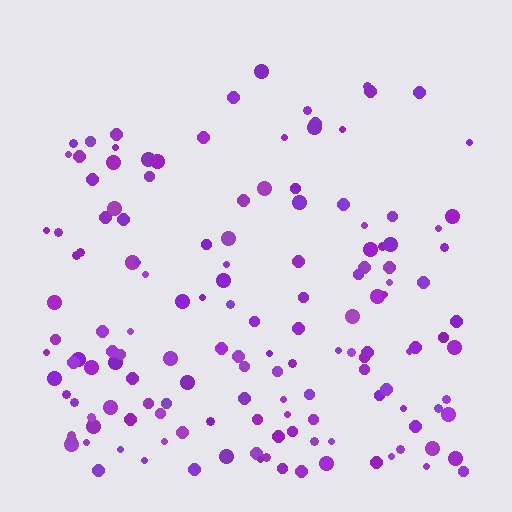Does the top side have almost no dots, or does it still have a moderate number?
Still a moderate number, just noticeably fewer than the bottom.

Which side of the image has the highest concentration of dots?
The bottom.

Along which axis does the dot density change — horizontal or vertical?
Vertical.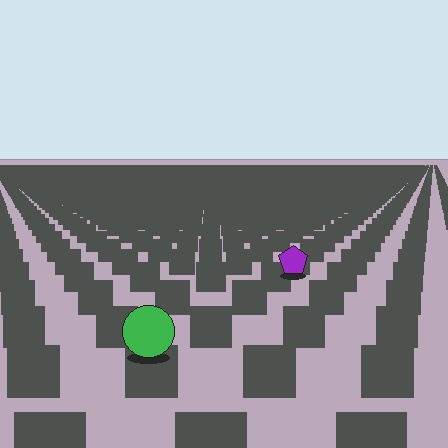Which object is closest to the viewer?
The green circle is closest. The texture marks near it are larger and more spread out.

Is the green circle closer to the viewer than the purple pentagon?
Yes. The green circle is closer — you can tell from the texture gradient: the ground texture is coarser near it.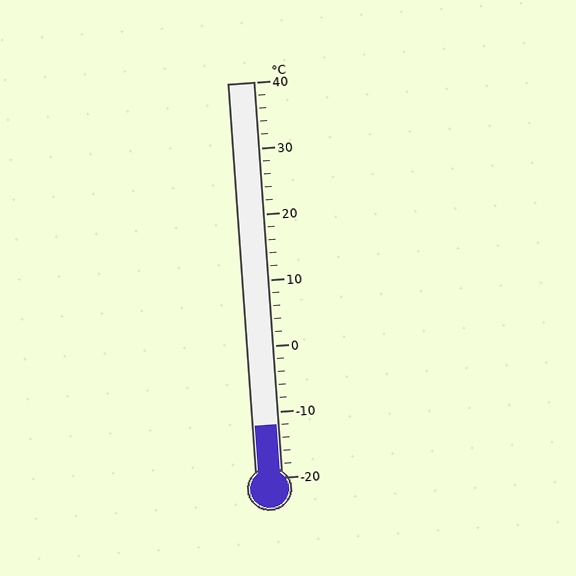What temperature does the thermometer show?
The thermometer shows approximately -12°C.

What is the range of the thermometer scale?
The thermometer scale ranges from -20°C to 40°C.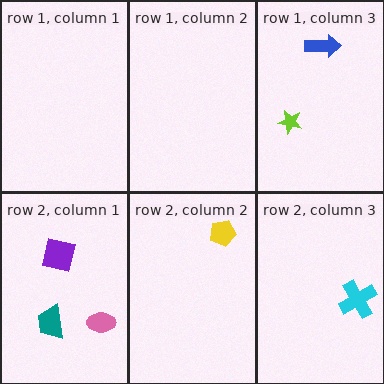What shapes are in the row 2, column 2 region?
The yellow pentagon.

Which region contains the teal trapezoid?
The row 2, column 1 region.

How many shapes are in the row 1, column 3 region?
2.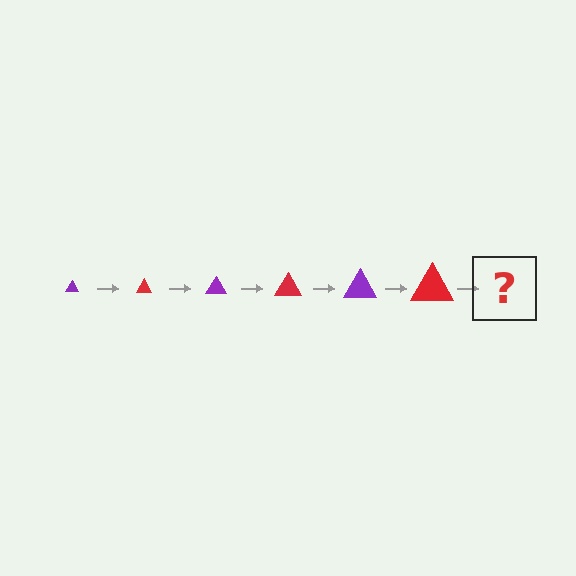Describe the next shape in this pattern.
It should be a purple triangle, larger than the previous one.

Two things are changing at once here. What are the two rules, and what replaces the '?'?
The two rules are that the triangle grows larger each step and the color cycles through purple and red. The '?' should be a purple triangle, larger than the previous one.